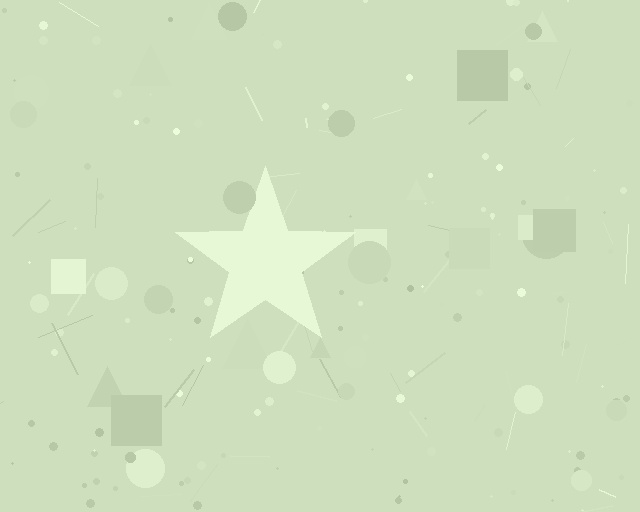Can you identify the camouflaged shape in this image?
The camouflaged shape is a star.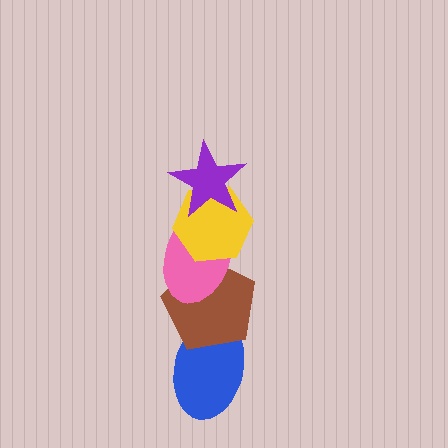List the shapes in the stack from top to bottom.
From top to bottom: the purple star, the yellow hexagon, the pink ellipse, the brown pentagon, the blue ellipse.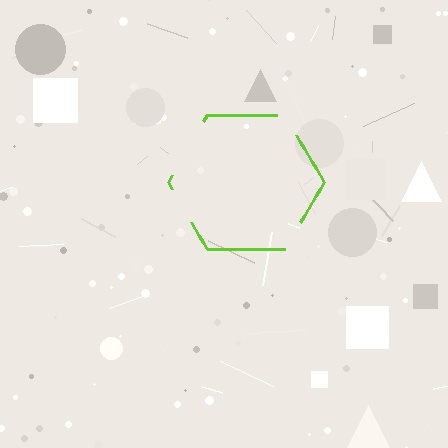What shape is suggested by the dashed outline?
The dashed outline suggests a hexagon.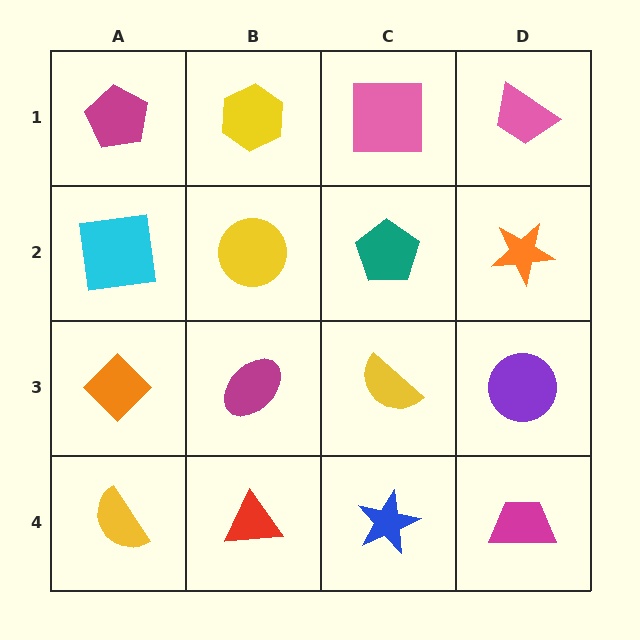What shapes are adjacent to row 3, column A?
A cyan square (row 2, column A), a yellow semicircle (row 4, column A), a magenta ellipse (row 3, column B).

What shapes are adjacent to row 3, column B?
A yellow circle (row 2, column B), a red triangle (row 4, column B), an orange diamond (row 3, column A), a yellow semicircle (row 3, column C).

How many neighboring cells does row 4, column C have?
3.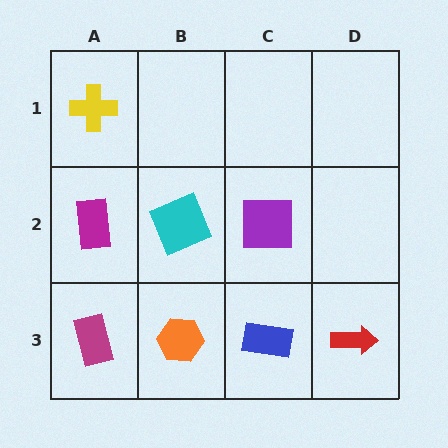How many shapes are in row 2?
3 shapes.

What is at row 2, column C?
A purple square.